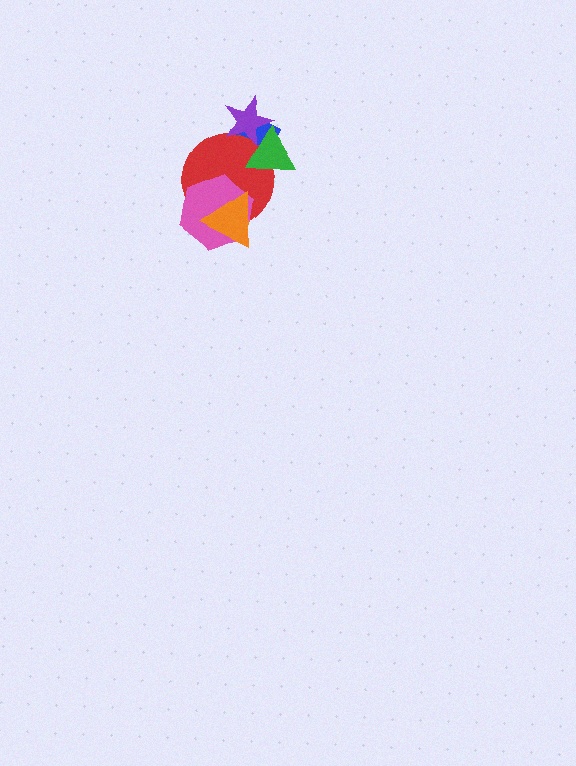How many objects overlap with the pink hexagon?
2 objects overlap with the pink hexagon.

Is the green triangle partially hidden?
Yes, it is partially covered by another shape.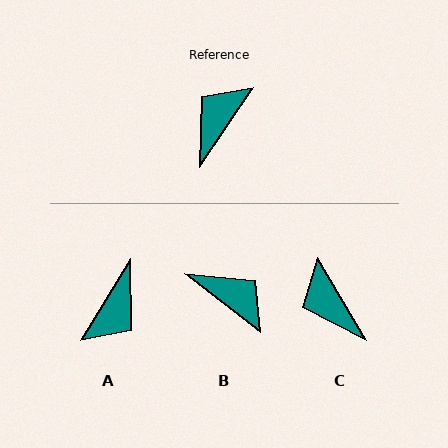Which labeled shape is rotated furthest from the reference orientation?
A, about 178 degrees away.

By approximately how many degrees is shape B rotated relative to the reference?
Approximately 94 degrees clockwise.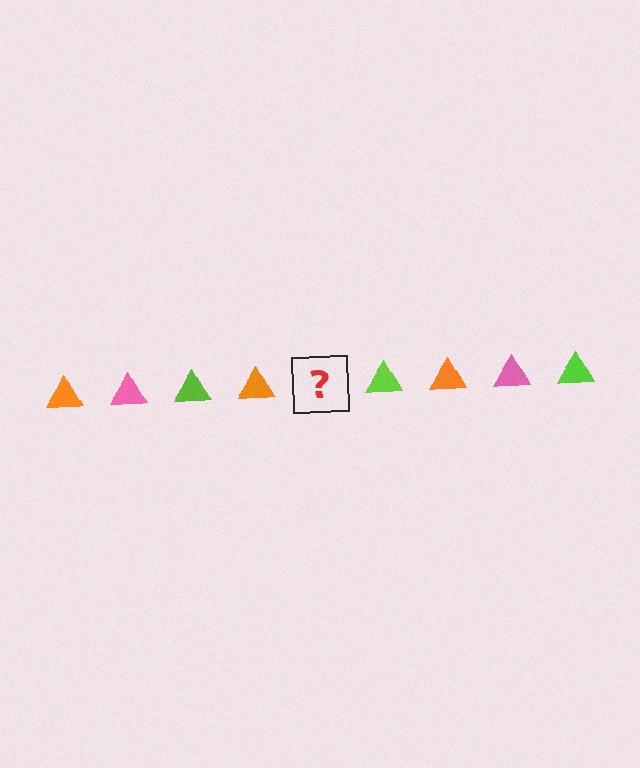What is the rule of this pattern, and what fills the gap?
The rule is that the pattern cycles through orange, pink, lime triangles. The gap should be filled with a pink triangle.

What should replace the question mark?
The question mark should be replaced with a pink triangle.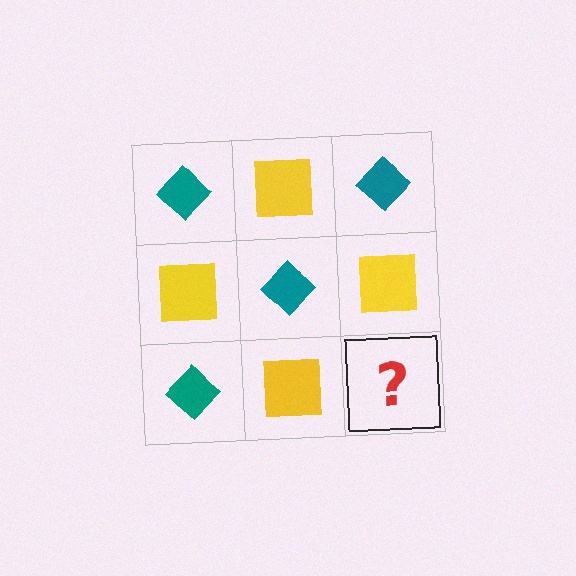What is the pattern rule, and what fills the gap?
The rule is that it alternates teal diamond and yellow square in a checkerboard pattern. The gap should be filled with a teal diamond.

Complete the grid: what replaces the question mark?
The question mark should be replaced with a teal diamond.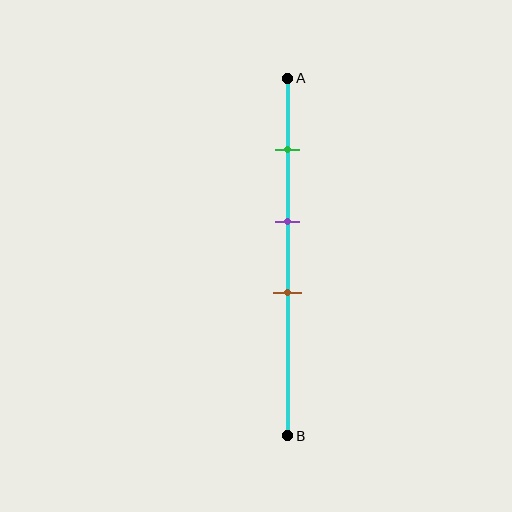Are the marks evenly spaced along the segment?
Yes, the marks are approximately evenly spaced.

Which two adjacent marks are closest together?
The purple and brown marks are the closest adjacent pair.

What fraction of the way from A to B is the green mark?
The green mark is approximately 20% (0.2) of the way from A to B.